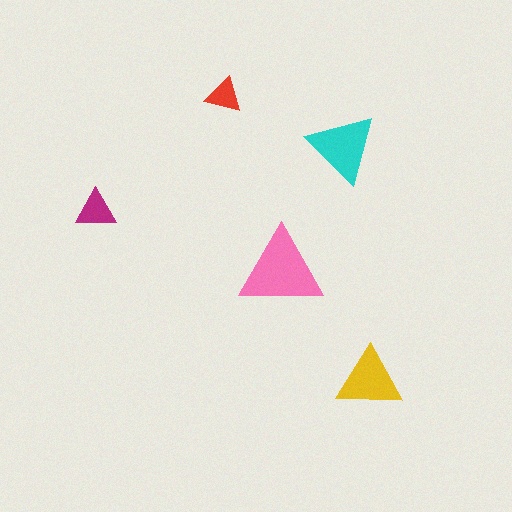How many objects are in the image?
There are 5 objects in the image.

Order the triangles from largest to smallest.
the pink one, the cyan one, the yellow one, the magenta one, the red one.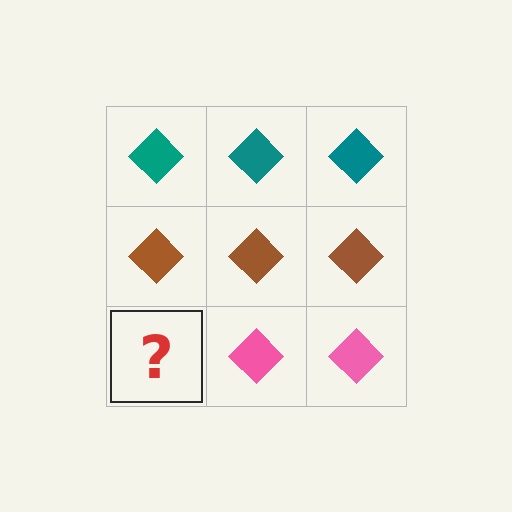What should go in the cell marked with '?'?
The missing cell should contain a pink diamond.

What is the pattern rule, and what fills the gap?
The rule is that each row has a consistent color. The gap should be filled with a pink diamond.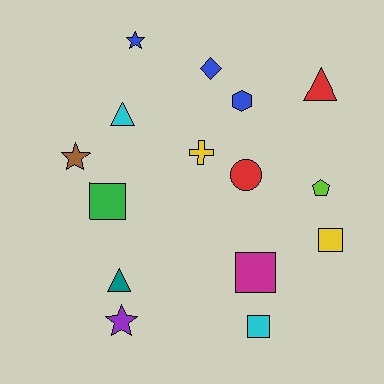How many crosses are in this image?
There is 1 cross.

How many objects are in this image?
There are 15 objects.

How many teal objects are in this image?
There is 1 teal object.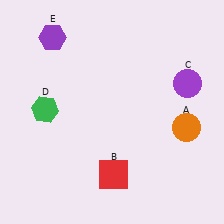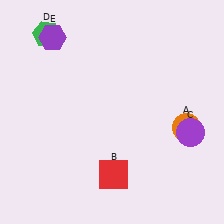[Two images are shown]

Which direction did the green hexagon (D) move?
The green hexagon (D) moved up.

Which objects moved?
The objects that moved are: the purple circle (C), the green hexagon (D).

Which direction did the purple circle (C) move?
The purple circle (C) moved down.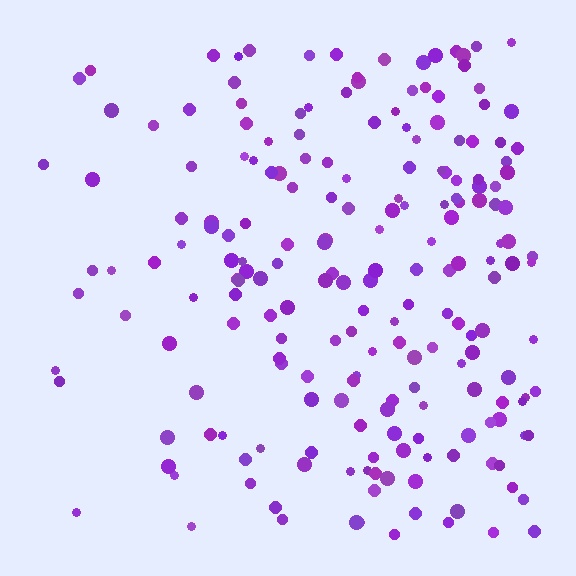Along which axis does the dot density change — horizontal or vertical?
Horizontal.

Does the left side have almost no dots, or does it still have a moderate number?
Still a moderate number, just noticeably fewer than the right.